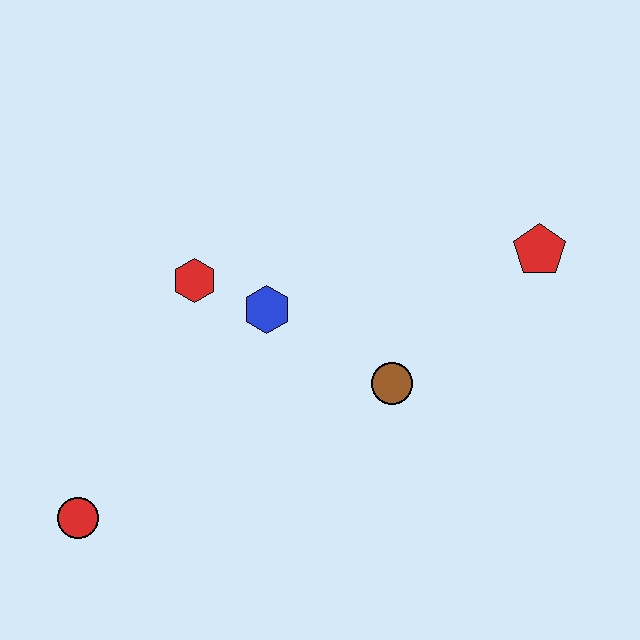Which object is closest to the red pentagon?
The brown circle is closest to the red pentagon.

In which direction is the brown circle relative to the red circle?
The brown circle is to the right of the red circle.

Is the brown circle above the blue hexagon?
No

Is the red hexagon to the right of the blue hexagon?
No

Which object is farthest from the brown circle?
The red circle is farthest from the brown circle.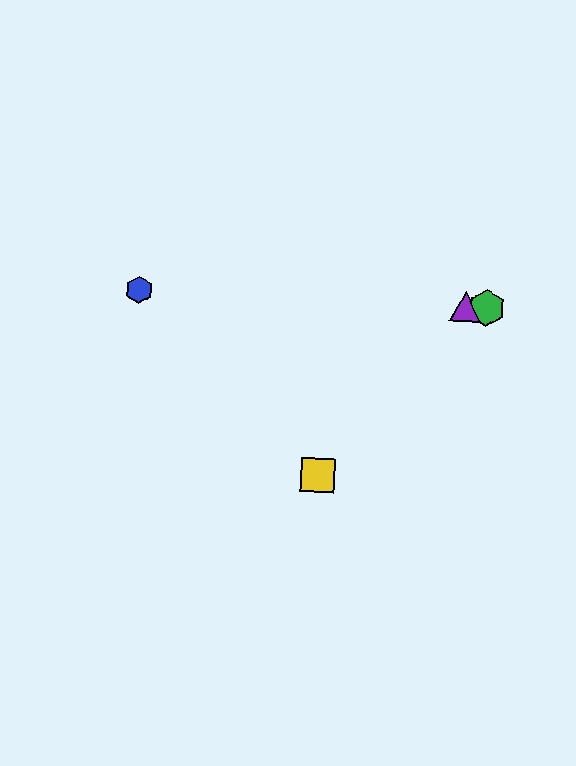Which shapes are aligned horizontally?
The red triangle, the blue hexagon, the green hexagon, the purple triangle are aligned horizontally.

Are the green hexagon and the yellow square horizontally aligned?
No, the green hexagon is at y≈308 and the yellow square is at y≈475.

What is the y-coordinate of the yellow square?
The yellow square is at y≈475.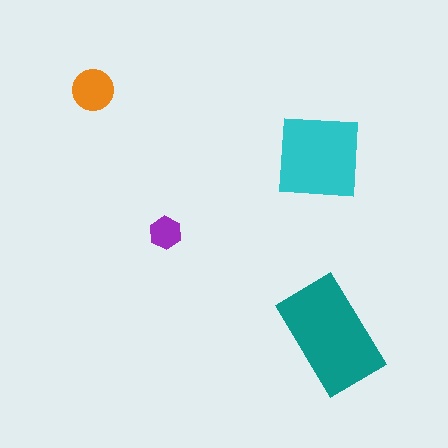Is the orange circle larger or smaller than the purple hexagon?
Larger.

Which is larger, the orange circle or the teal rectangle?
The teal rectangle.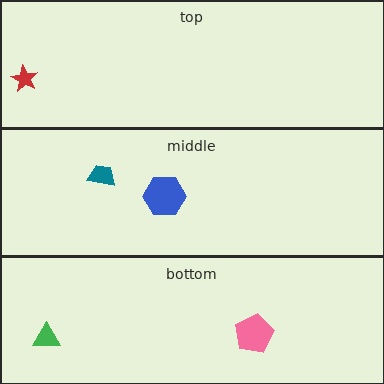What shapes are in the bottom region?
The pink pentagon, the green triangle.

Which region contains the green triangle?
The bottom region.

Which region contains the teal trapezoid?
The middle region.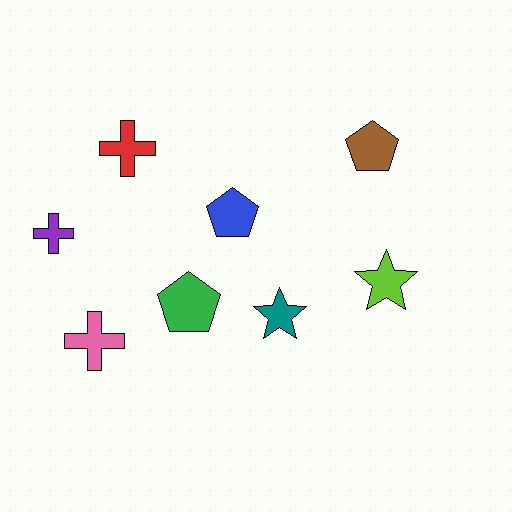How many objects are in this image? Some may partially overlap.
There are 8 objects.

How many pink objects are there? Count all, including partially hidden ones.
There is 1 pink object.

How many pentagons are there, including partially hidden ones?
There are 3 pentagons.